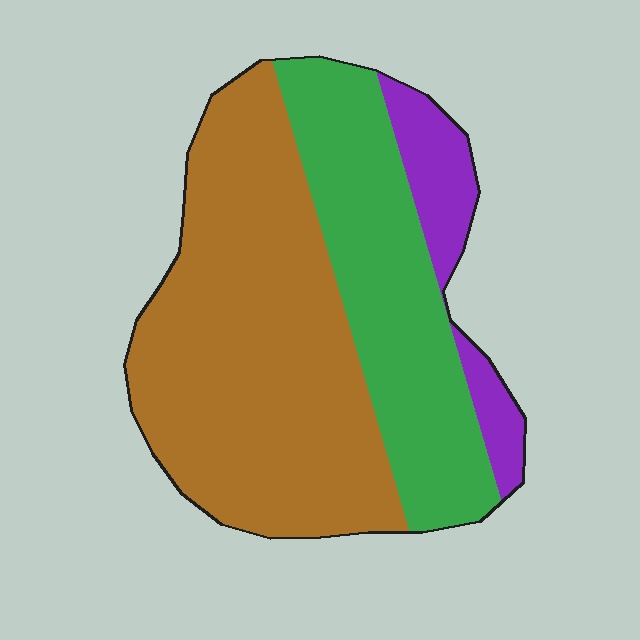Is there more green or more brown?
Brown.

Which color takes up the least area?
Purple, at roughly 10%.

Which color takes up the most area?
Brown, at roughly 55%.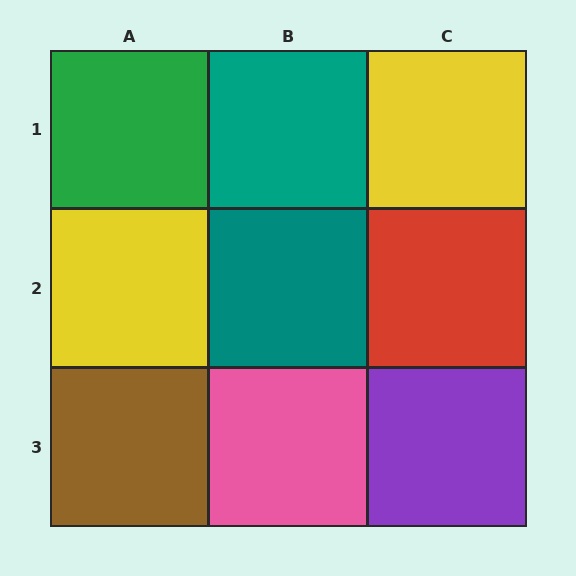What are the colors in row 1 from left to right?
Green, teal, yellow.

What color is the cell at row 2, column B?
Teal.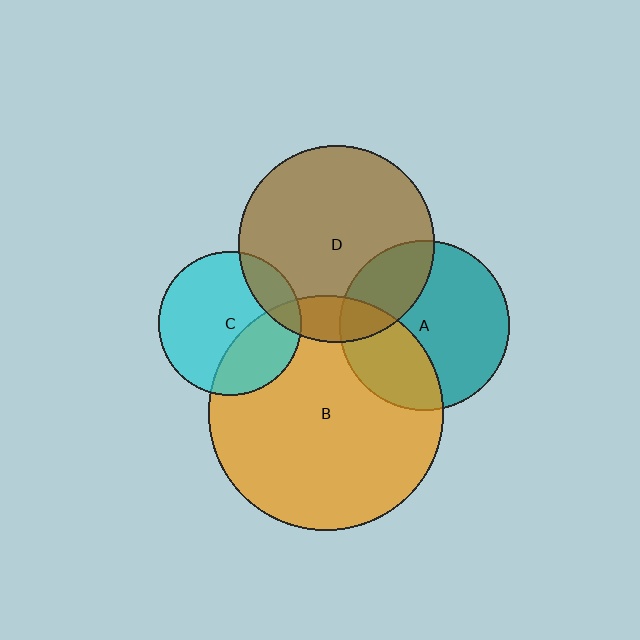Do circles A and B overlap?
Yes.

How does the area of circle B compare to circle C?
Approximately 2.7 times.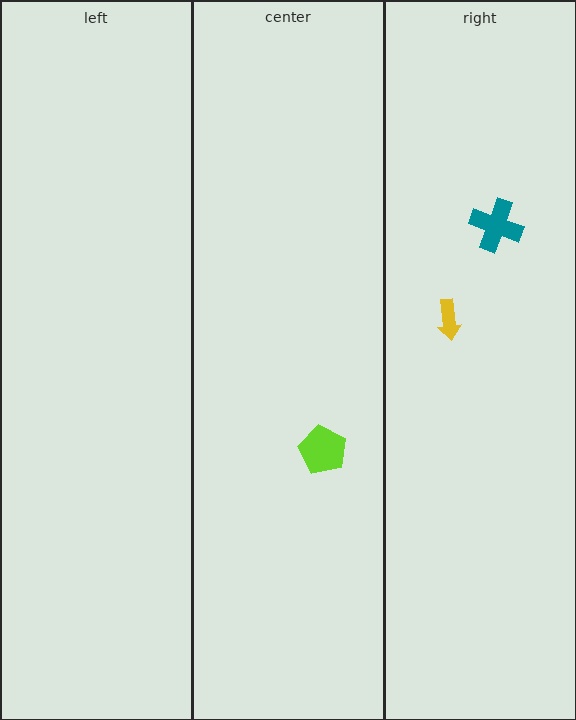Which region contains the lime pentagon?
The center region.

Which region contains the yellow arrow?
The right region.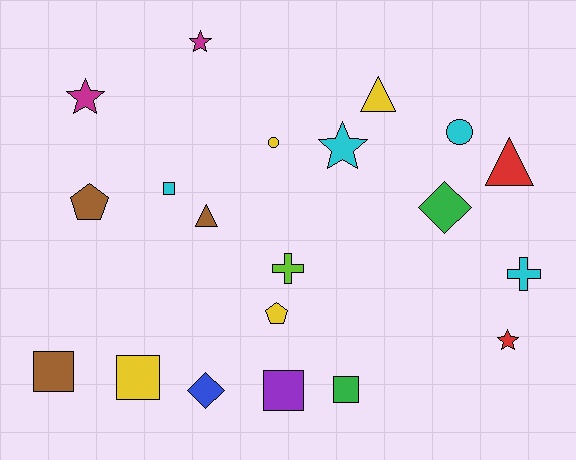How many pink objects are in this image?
There are no pink objects.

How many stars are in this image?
There are 4 stars.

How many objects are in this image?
There are 20 objects.